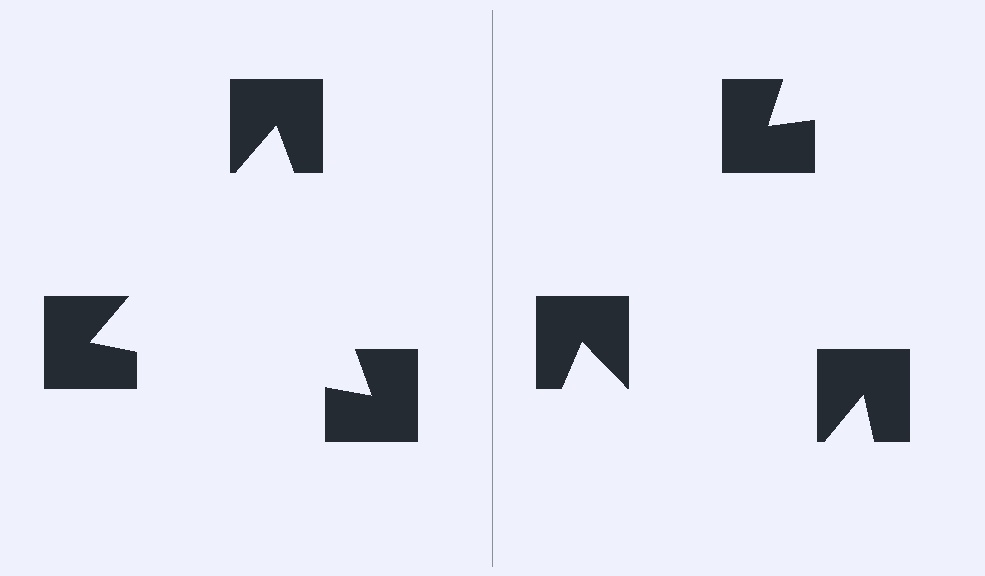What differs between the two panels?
The notched squares are positioned identically on both sides; only the wedge orientations differ. On the left they align to a triangle; on the right they are misaligned.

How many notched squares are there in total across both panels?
6 — 3 on each side.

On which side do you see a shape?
An illusory triangle appears on the left side. On the right side the wedge cuts are rotated, so no coherent shape forms.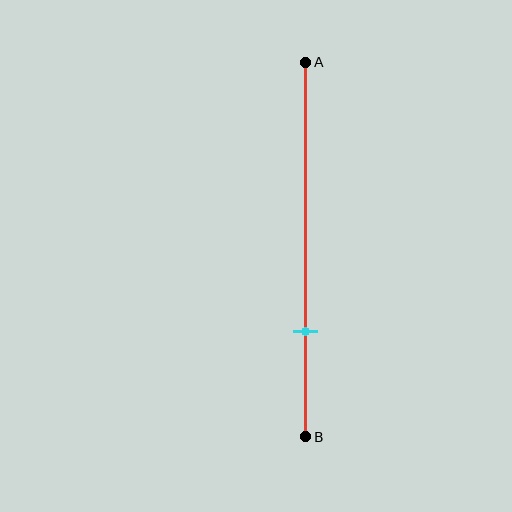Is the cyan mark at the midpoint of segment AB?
No, the mark is at about 70% from A, not at the 50% midpoint.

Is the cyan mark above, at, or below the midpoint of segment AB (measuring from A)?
The cyan mark is below the midpoint of segment AB.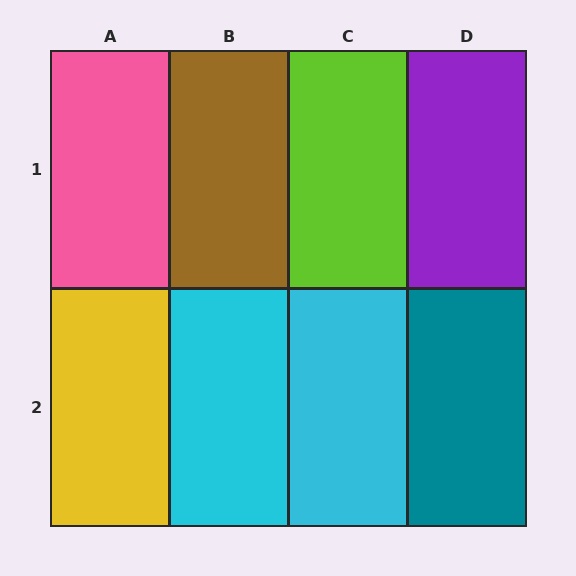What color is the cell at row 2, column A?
Yellow.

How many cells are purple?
1 cell is purple.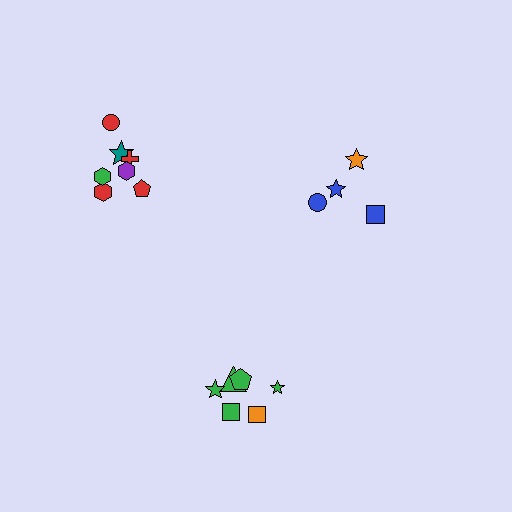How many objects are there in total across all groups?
There are 17 objects.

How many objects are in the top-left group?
There are 7 objects.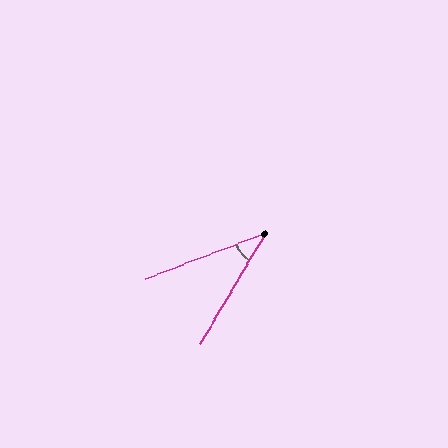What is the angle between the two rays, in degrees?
Approximately 39 degrees.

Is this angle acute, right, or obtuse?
It is acute.